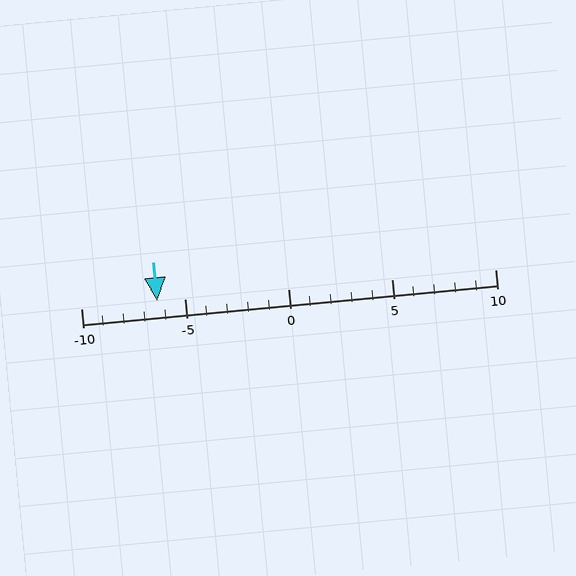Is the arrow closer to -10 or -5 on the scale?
The arrow is closer to -5.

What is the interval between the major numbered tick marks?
The major tick marks are spaced 5 units apart.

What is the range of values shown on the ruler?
The ruler shows values from -10 to 10.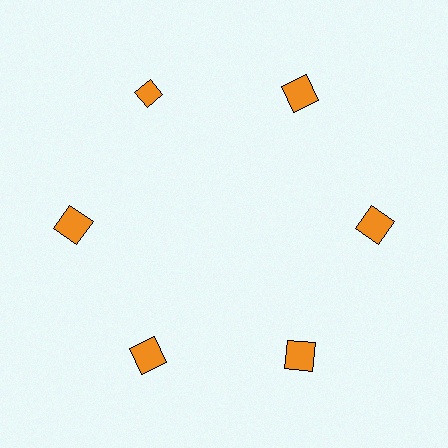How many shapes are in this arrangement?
There are 6 shapes arranged in a ring pattern.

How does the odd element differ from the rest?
It has a different shape: diamond instead of square.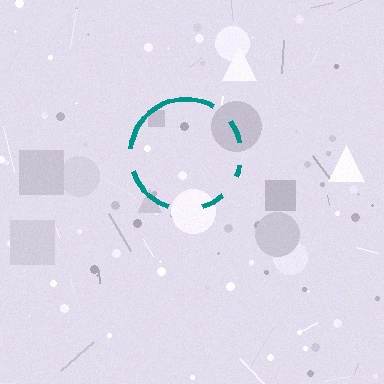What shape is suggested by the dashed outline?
The dashed outline suggests a circle.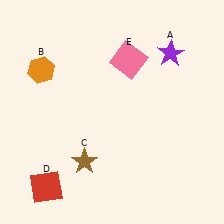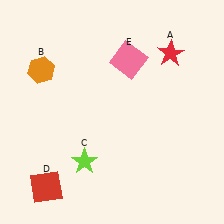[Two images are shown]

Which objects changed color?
A changed from purple to red. C changed from brown to lime.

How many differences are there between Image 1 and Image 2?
There are 2 differences between the two images.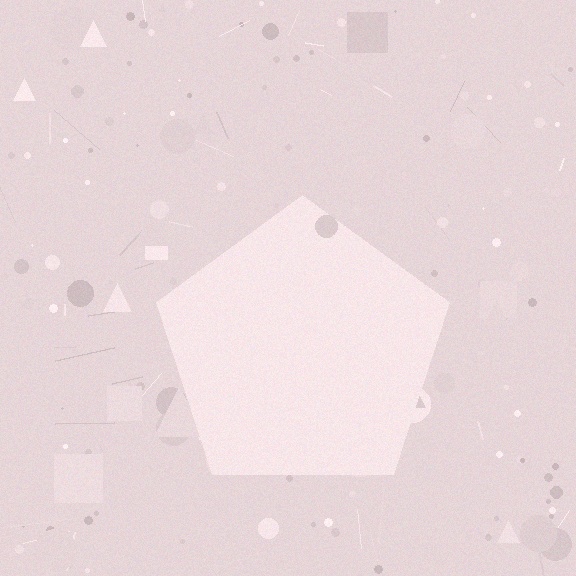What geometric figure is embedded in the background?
A pentagon is embedded in the background.